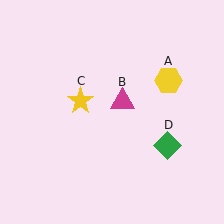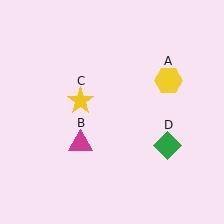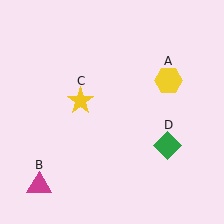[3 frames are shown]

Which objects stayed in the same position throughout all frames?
Yellow hexagon (object A) and yellow star (object C) and green diamond (object D) remained stationary.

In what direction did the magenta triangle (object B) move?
The magenta triangle (object B) moved down and to the left.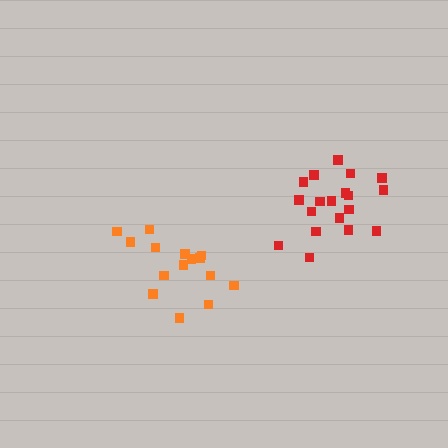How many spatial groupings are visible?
There are 2 spatial groupings.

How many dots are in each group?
Group 1: 19 dots, Group 2: 15 dots (34 total).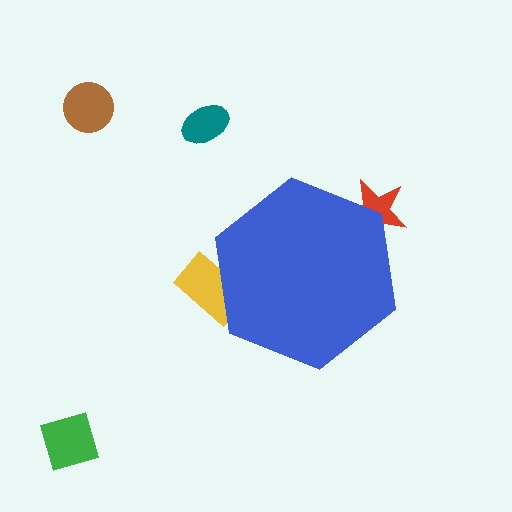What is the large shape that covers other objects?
A blue hexagon.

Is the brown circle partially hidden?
No, the brown circle is fully visible.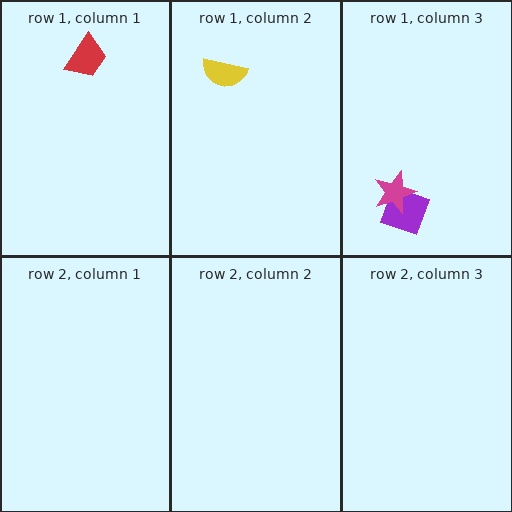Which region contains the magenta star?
The row 1, column 3 region.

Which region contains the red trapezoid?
The row 1, column 1 region.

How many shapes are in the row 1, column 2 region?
1.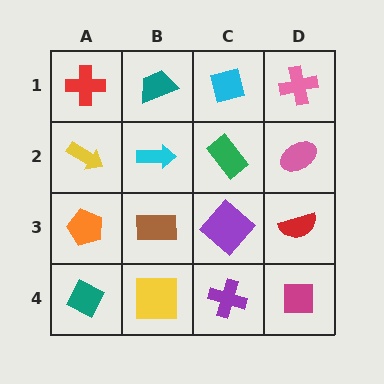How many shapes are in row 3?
4 shapes.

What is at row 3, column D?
A red semicircle.